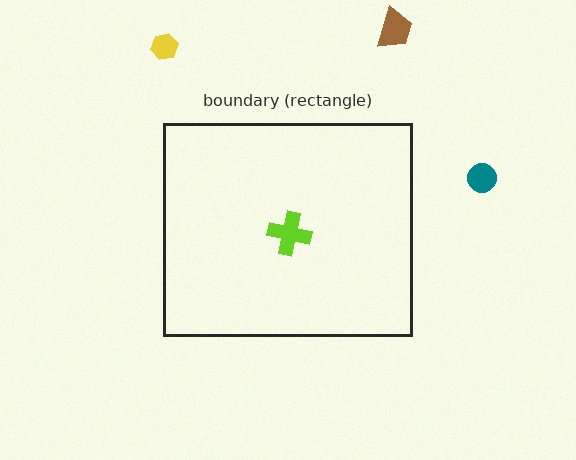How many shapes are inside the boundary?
1 inside, 3 outside.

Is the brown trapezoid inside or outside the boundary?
Outside.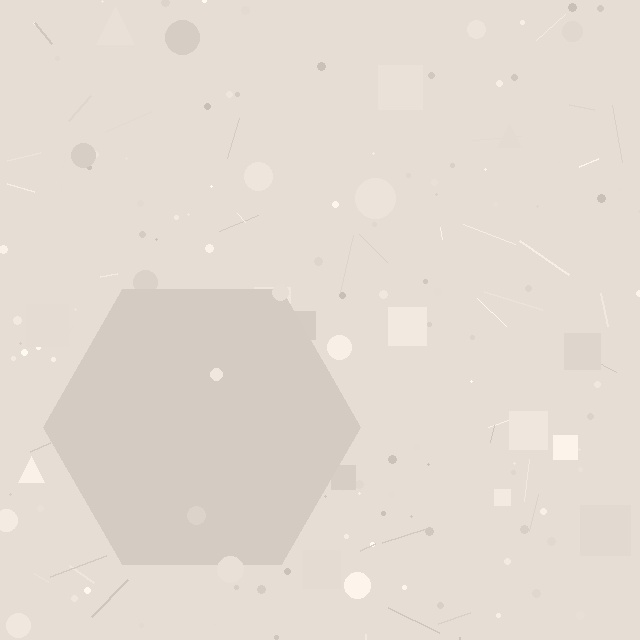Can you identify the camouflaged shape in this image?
The camouflaged shape is a hexagon.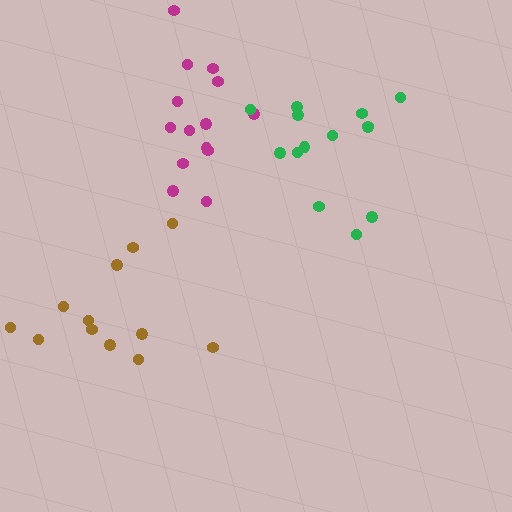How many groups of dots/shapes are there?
There are 3 groups.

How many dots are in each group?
Group 1: 14 dots, Group 2: 12 dots, Group 3: 14 dots (40 total).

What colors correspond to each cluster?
The clusters are colored: magenta, brown, green.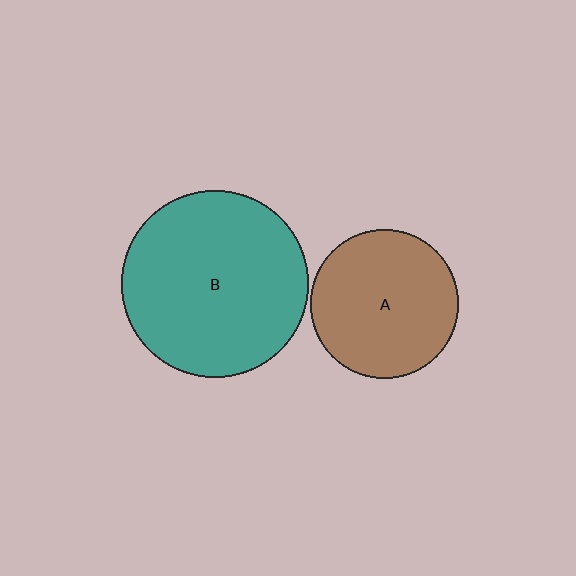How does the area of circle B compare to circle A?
Approximately 1.6 times.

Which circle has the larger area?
Circle B (teal).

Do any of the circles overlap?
No, none of the circles overlap.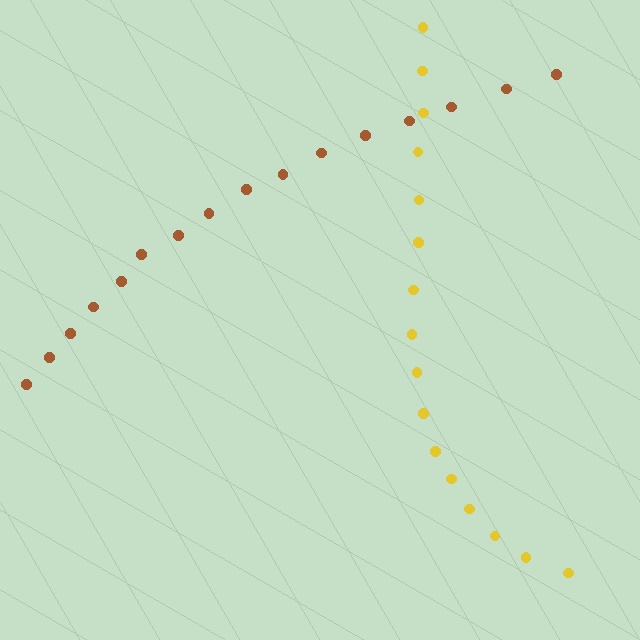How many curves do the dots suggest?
There are 2 distinct paths.